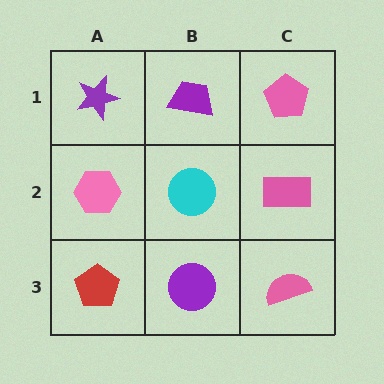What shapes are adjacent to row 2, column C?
A pink pentagon (row 1, column C), a pink semicircle (row 3, column C), a cyan circle (row 2, column B).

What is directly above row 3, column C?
A pink rectangle.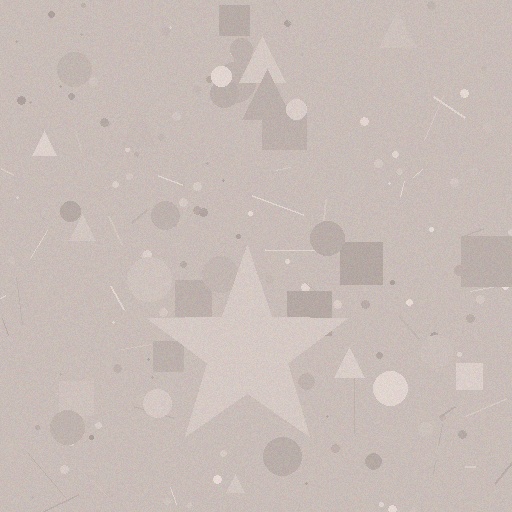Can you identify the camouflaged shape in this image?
The camouflaged shape is a star.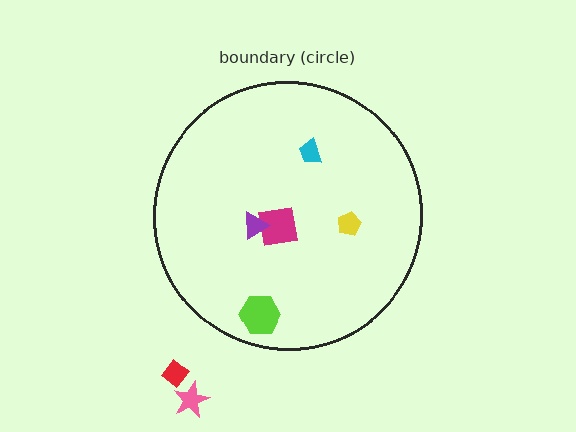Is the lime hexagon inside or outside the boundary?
Inside.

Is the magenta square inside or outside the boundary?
Inside.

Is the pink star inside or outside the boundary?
Outside.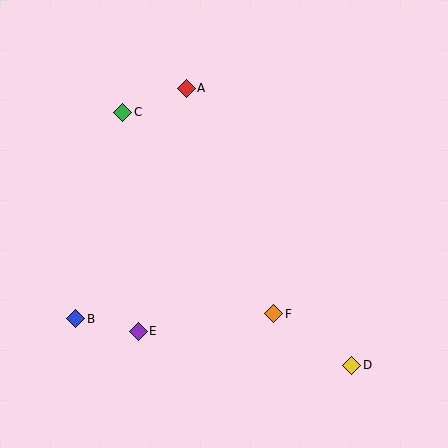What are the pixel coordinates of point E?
Point E is at (138, 331).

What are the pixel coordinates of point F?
Point F is at (274, 314).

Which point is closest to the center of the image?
Point F at (274, 314) is closest to the center.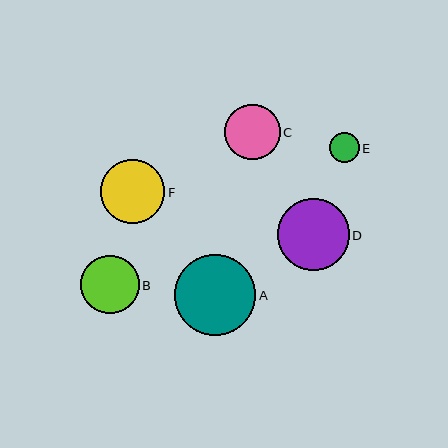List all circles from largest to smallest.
From largest to smallest: A, D, F, B, C, E.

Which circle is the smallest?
Circle E is the smallest with a size of approximately 30 pixels.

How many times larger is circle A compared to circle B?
Circle A is approximately 1.4 times the size of circle B.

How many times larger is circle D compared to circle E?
Circle D is approximately 2.4 times the size of circle E.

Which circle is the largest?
Circle A is the largest with a size of approximately 81 pixels.